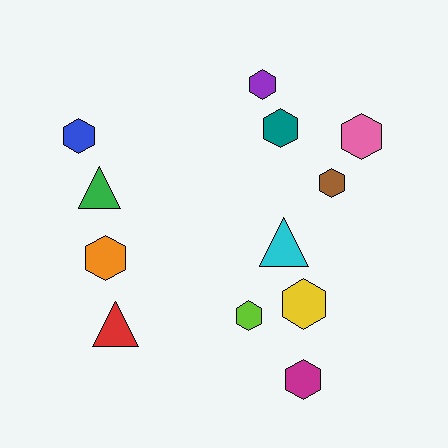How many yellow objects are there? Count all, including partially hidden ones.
There is 1 yellow object.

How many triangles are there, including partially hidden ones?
There are 3 triangles.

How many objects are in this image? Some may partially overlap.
There are 12 objects.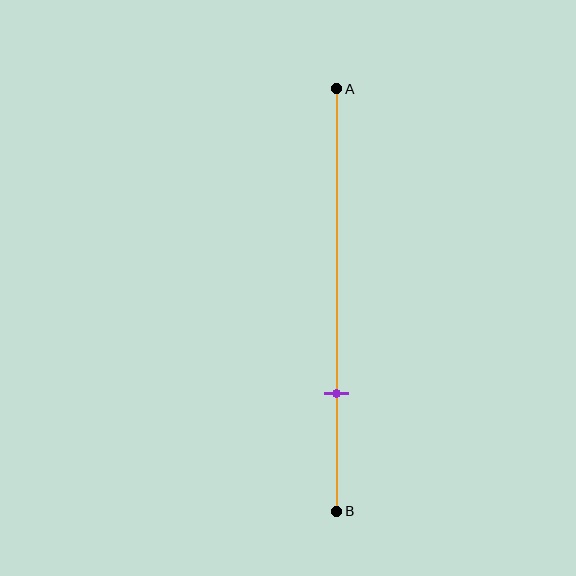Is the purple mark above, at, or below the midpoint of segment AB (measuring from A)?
The purple mark is below the midpoint of segment AB.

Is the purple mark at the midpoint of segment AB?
No, the mark is at about 70% from A, not at the 50% midpoint.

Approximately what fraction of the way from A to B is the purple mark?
The purple mark is approximately 70% of the way from A to B.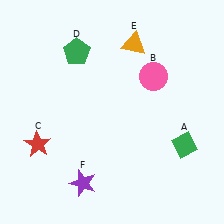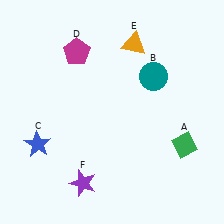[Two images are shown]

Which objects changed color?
B changed from pink to teal. C changed from red to blue. D changed from green to magenta.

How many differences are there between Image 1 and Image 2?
There are 3 differences between the two images.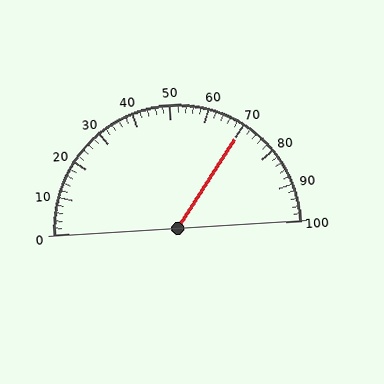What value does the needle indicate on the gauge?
The needle indicates approximately 70.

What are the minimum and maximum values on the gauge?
The gauge ranges from 0 to 100.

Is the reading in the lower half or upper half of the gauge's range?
The reading is in the upper half of the range (0 to 100).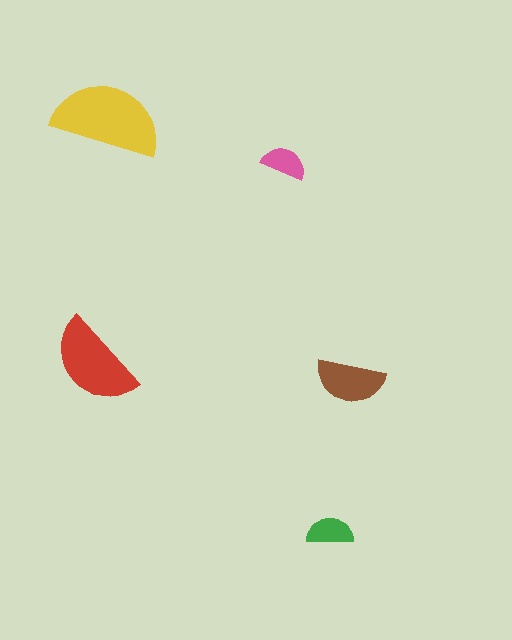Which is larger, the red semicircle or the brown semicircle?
The red one.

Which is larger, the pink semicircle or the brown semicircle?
The brown one.